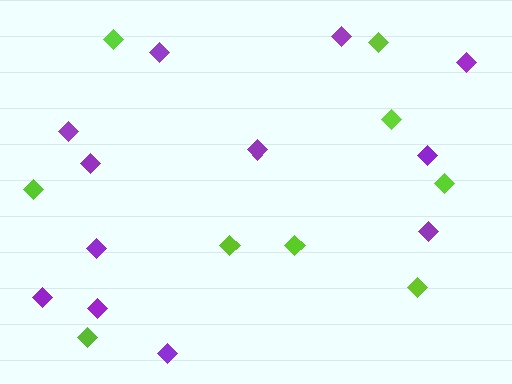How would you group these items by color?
There are 2 groups: one group of purple diamonds (12) and one group of lime diamonds (9).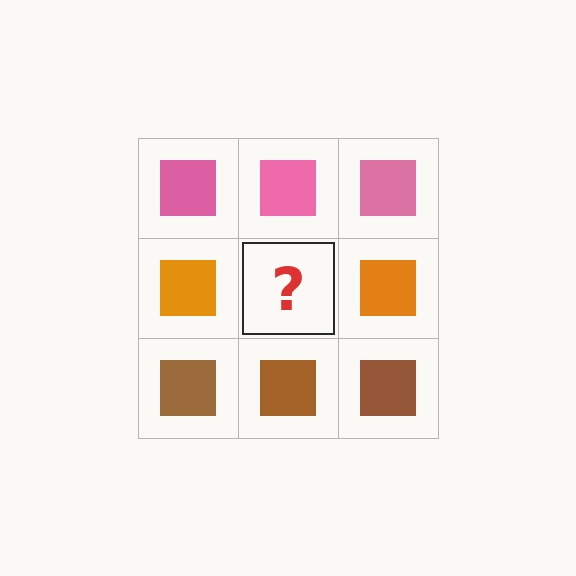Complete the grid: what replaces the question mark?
The question mark should be replaced with an orange square.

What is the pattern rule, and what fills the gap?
The rule is that each row has a consistent color. The gap should be filled with an orange square.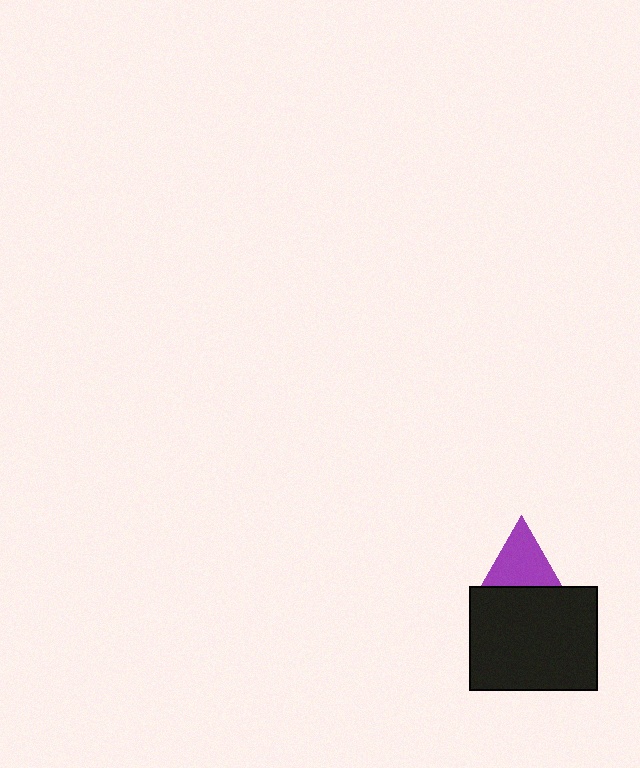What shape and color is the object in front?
The object in front is a black rectangle.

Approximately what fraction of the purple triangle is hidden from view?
Roughly 30% of the purple triangle is hidden behind the black rectangle.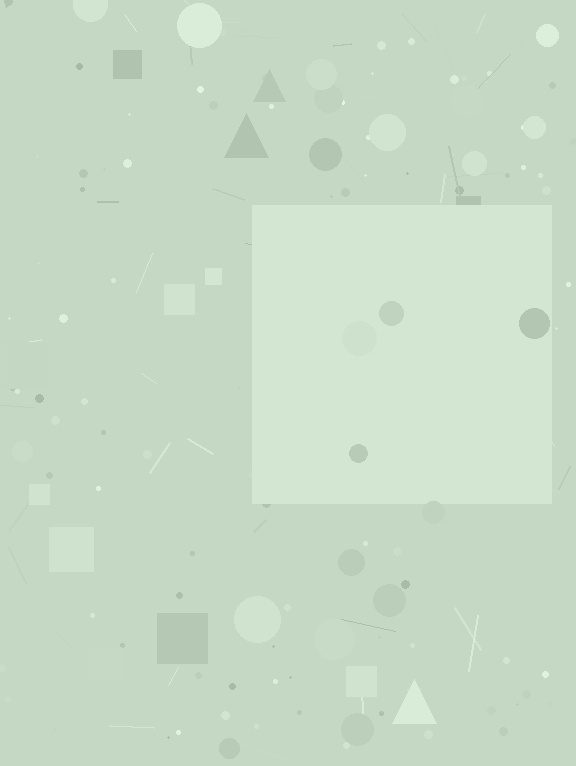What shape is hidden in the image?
A square is hidden in the image.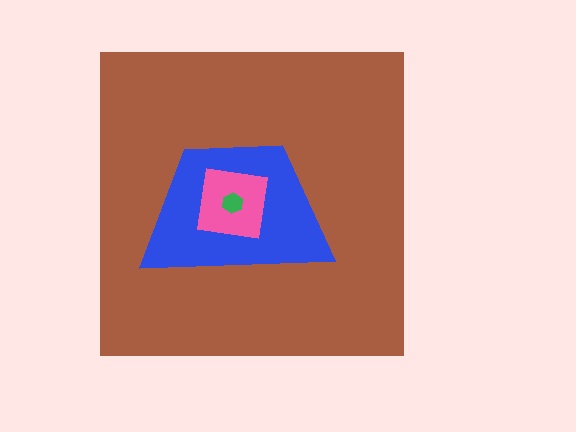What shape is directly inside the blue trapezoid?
The pink square.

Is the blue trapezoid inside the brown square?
Yes.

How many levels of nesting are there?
4.